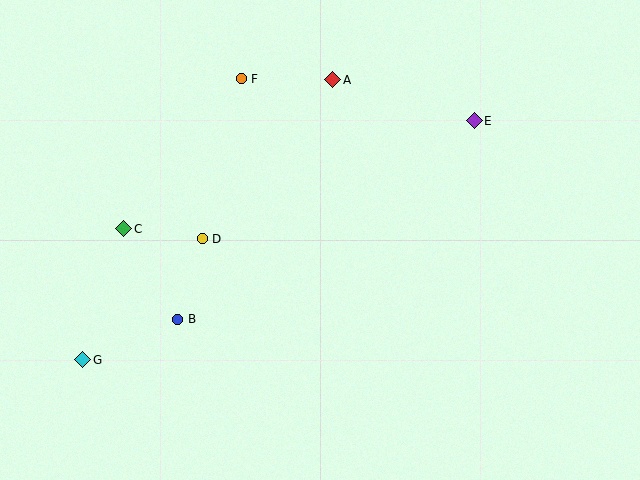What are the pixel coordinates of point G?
Point G is at (83, 360).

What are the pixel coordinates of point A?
Point A is at (333, 80).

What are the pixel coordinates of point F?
Point F is at (241, 79).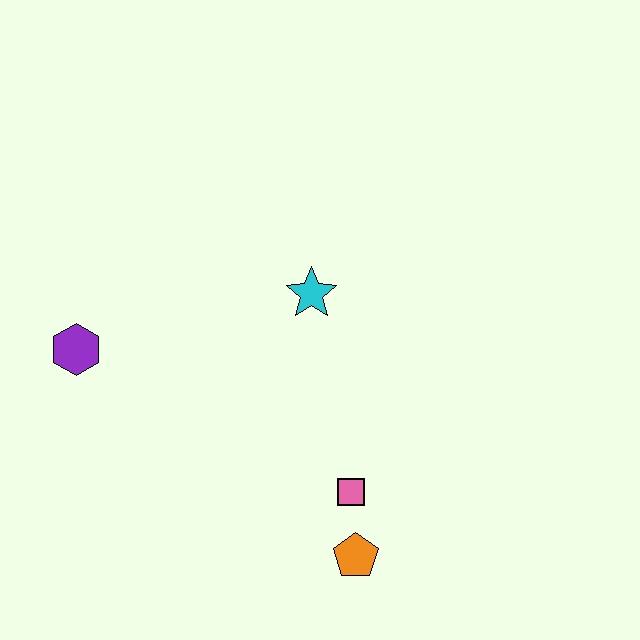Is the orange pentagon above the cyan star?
No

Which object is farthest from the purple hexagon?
The orange pentagon is farthest from the purple hexagon.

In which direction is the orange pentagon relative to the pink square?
The orange pentagon is below the pink square.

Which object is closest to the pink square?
The orange pentagon is closest to the pink square.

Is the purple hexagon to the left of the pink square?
Yes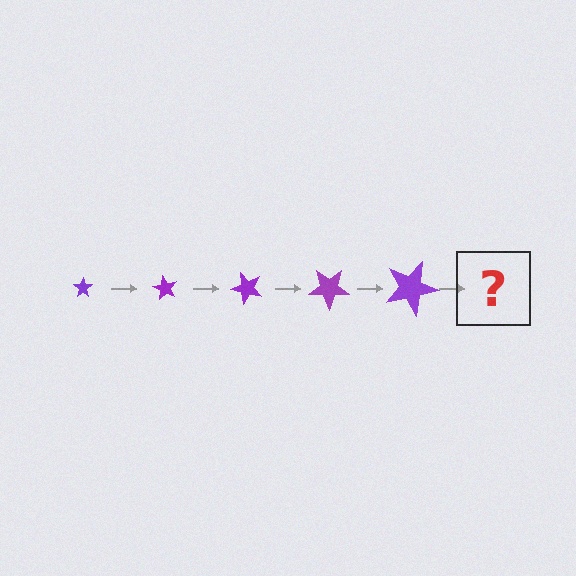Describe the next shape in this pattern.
It should be a star, larger than the previous one and rotated 300 degrees from the start.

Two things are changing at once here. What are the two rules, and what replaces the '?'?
The two rules are that the star grows larger each step and it rotates 60 degrees each step. The '?' should be a star, larger than the previous one and rotated 300 degrees from the start.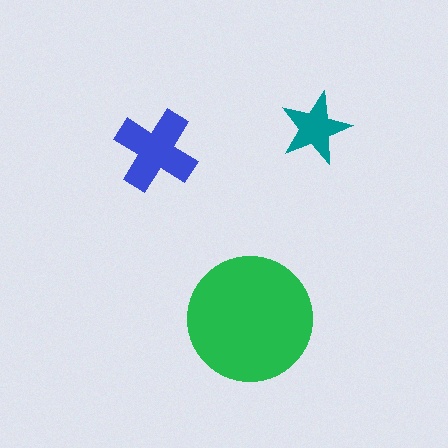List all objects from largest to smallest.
The green circle, the blue cross, the teal star.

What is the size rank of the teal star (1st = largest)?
3rd.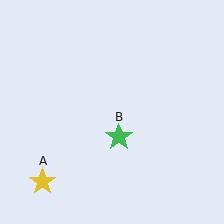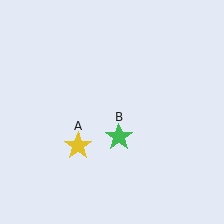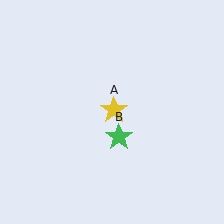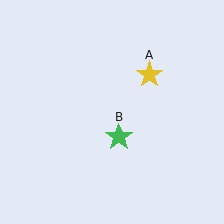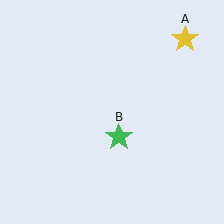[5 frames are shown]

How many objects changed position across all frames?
1 object changed position: yellow star (object A).